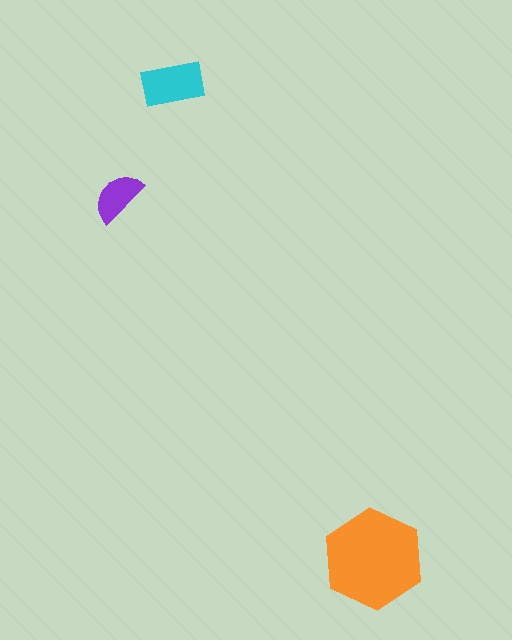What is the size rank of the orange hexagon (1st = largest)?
1st.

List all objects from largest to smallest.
The orange hexagon, the cyan rectangle, the purple semicircle.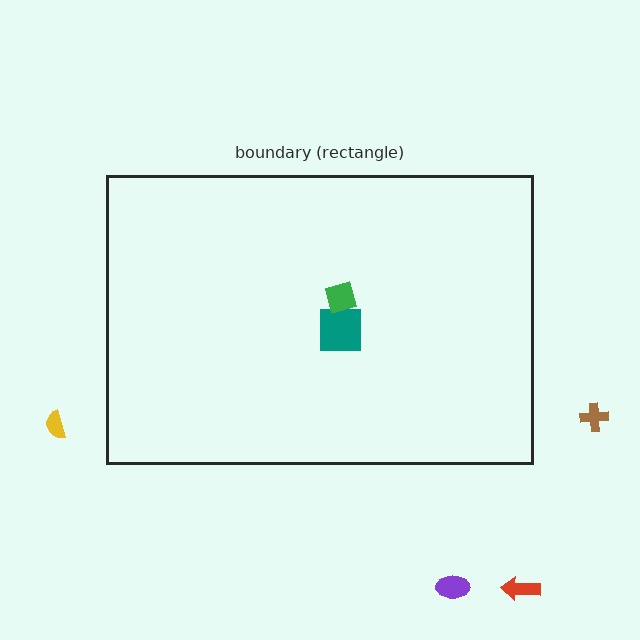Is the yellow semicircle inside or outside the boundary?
Outside.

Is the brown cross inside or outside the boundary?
Outside.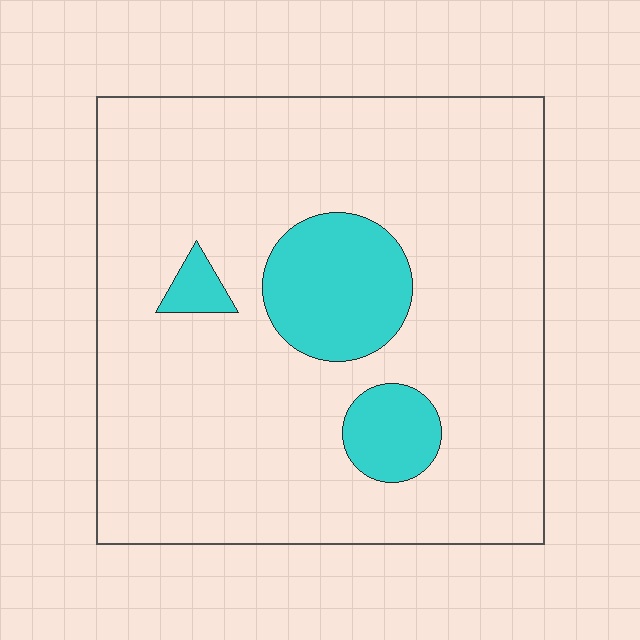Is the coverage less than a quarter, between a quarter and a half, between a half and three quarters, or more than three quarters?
Less than a quarter.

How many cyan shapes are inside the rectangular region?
3.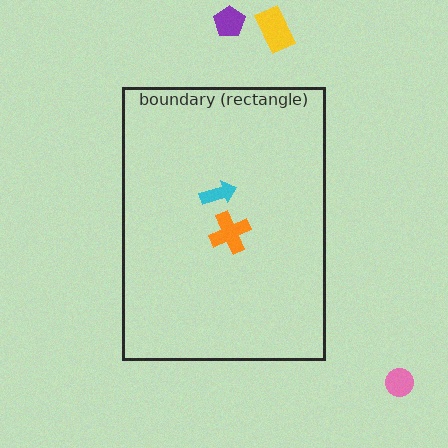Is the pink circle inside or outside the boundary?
Outside.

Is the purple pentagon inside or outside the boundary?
Outside.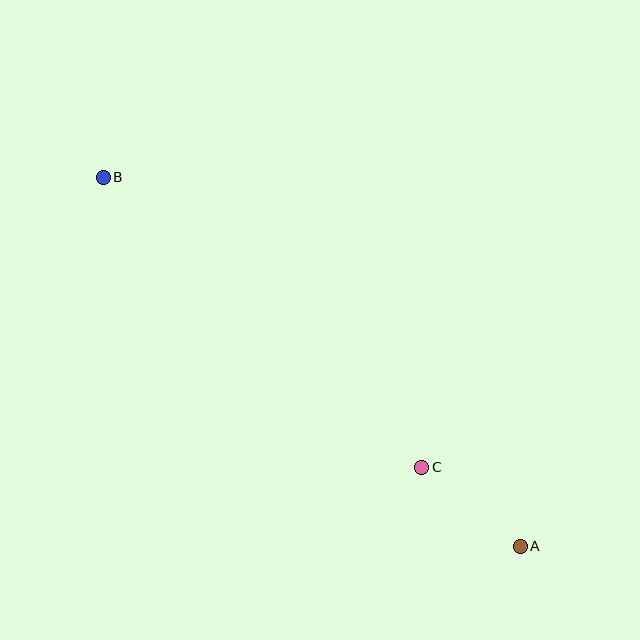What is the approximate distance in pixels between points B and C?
The distance between B and C is approximately 430 pixels.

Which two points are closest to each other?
Points A and C are closest to each other.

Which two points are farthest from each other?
Points A and B are farthest from each other.